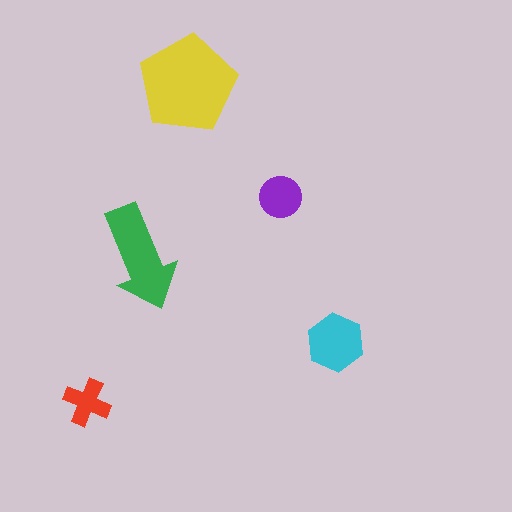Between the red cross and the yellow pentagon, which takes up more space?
The yellow pentagon.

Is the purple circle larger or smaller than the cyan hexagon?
Smaller.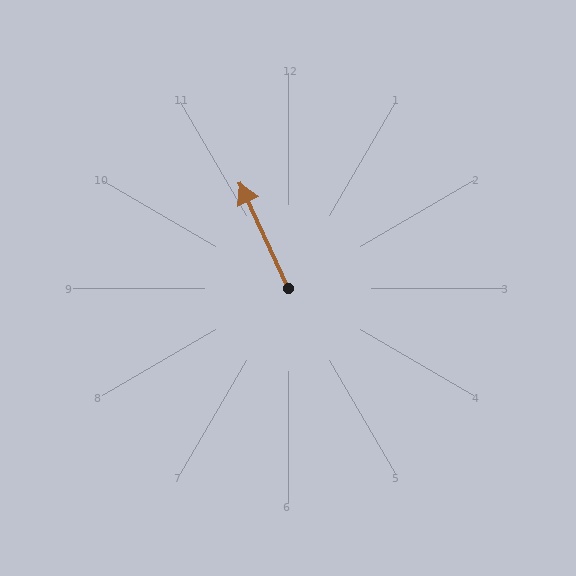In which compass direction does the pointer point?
Northwest.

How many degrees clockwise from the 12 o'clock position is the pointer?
Approximately 335 degrees.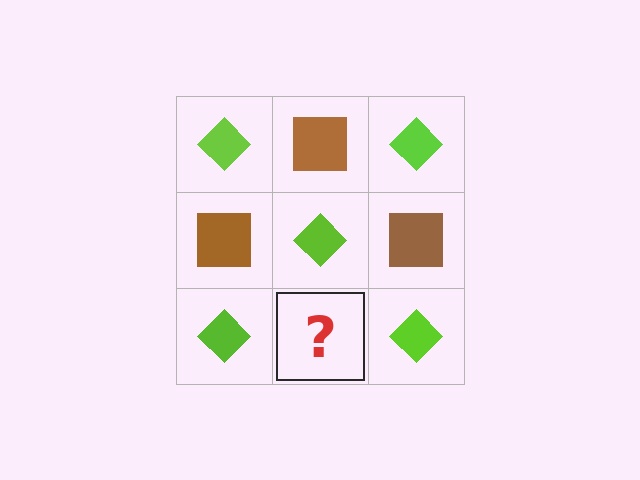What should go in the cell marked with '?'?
The missing cell should contain a brown square.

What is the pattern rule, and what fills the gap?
The rule is that it alternates lime diamond and brown square in a checkerboard pattern. The gap should be filled with a brown square.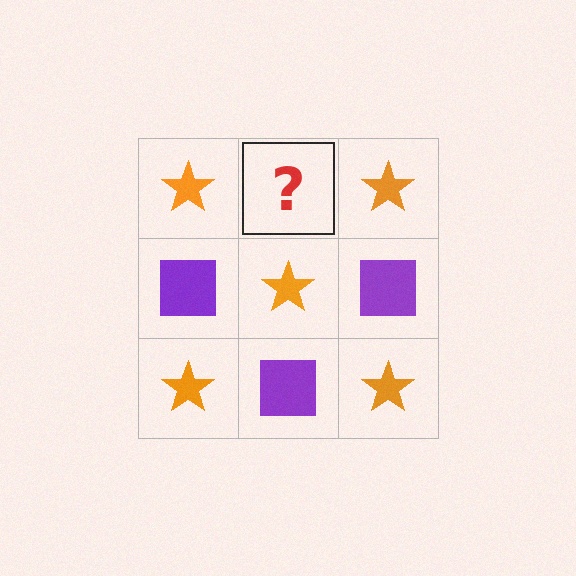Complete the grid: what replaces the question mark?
The question mark should be replaced with a purple square.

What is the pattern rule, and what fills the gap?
The rule is that it alternates orange star and purple square in a checkerboard pattern. The gap should be filled with a purple square.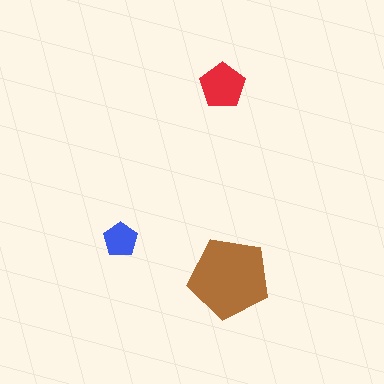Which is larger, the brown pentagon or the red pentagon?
The brown one.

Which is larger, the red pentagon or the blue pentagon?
The red one.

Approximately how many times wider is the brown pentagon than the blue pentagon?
About 2.5 times wider.